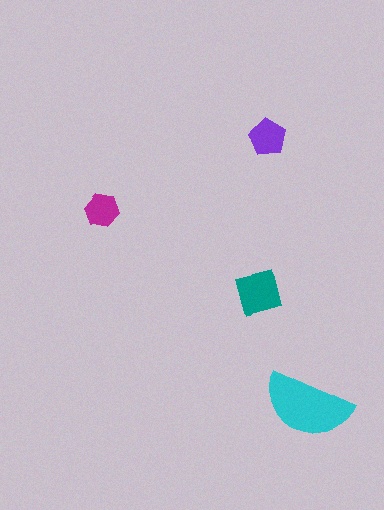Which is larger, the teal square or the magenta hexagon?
The teal square.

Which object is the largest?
The cyan semicircle.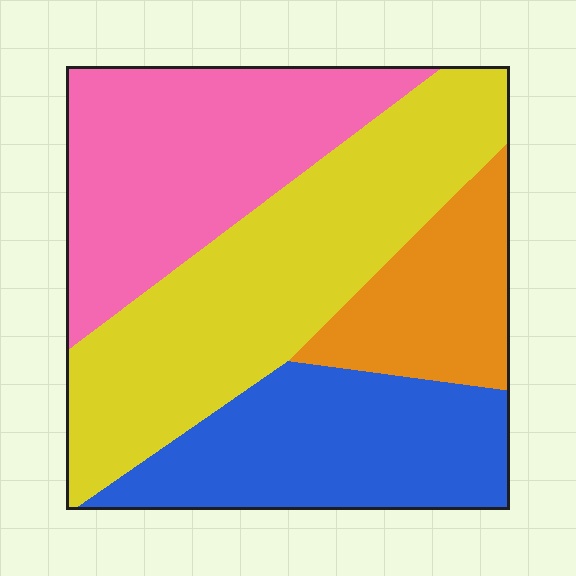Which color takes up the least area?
Orange, at roughly 15%.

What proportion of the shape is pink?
Pink covers around 25% of the shape.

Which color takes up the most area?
Yellow, at roughly 35%.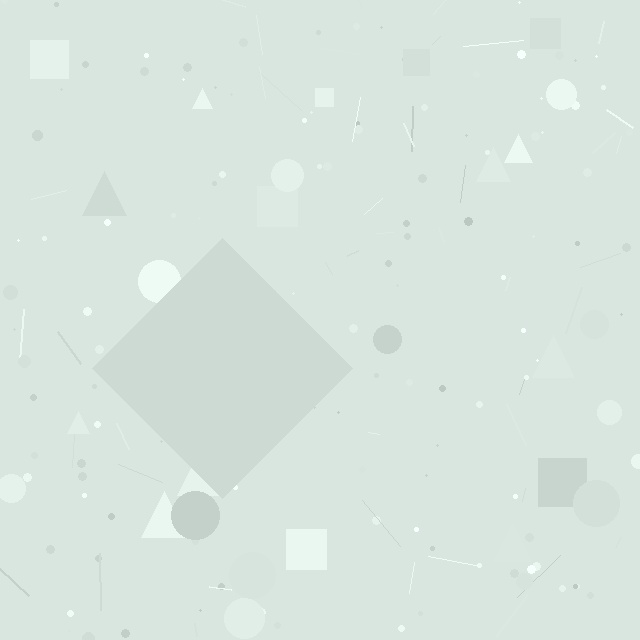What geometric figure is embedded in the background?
A diamond is embedded in the background.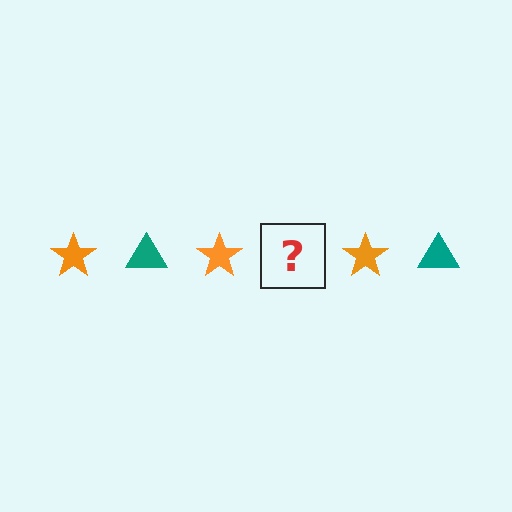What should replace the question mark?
The question mark should be replaced with a teal triangle.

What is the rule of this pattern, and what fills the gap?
The rule is that the pattern alternates between orange star and teal triangle. The gap should be filled with a teal triangle.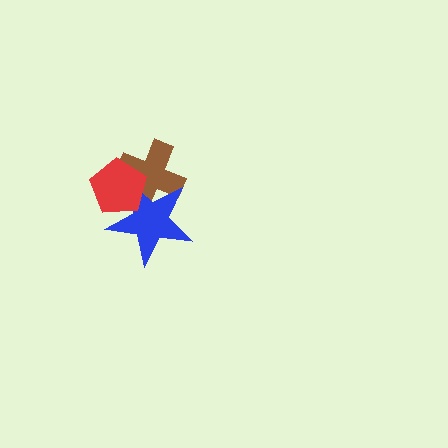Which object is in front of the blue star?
The red pentagon is in front of the blue star.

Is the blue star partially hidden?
Yes, it is partially covered by another shape.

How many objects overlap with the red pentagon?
2 objects overlap with the red pentagon.